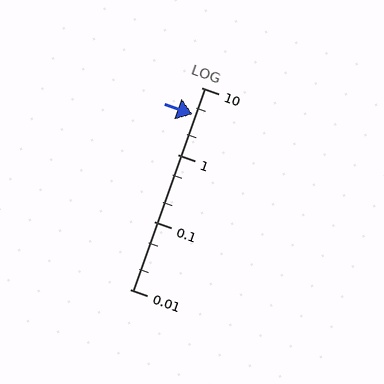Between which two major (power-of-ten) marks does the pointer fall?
The pointer is between 1 and 10.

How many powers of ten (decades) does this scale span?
The scale spans 3 decades, from 0.01 to 10.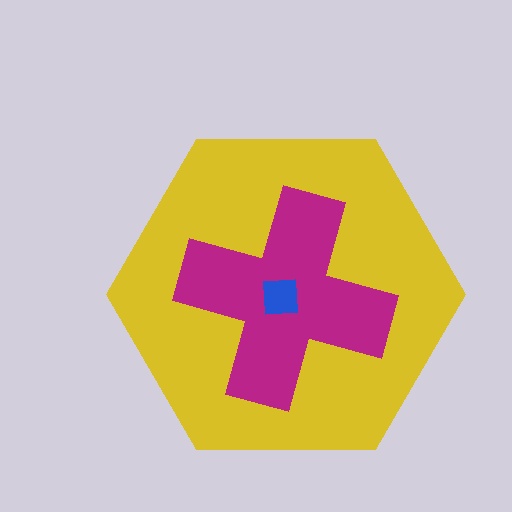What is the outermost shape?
The yellow hexagon.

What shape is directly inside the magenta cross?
The blue square.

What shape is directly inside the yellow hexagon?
The magenta cross.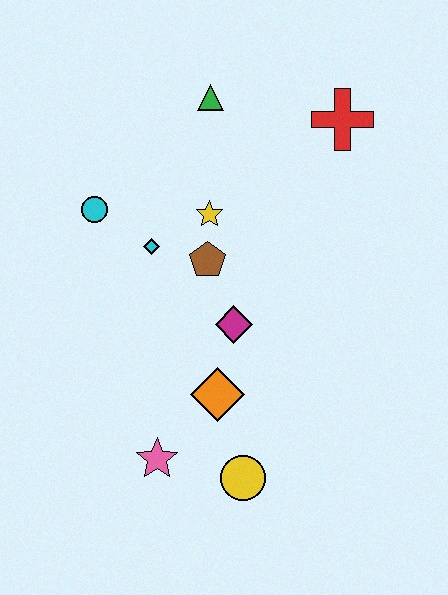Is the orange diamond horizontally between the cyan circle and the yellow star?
No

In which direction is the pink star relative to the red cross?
The pink star is below the red cross.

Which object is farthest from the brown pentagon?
The yellow circle is farthest from the brown pentagon.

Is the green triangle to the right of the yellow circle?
No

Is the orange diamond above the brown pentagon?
No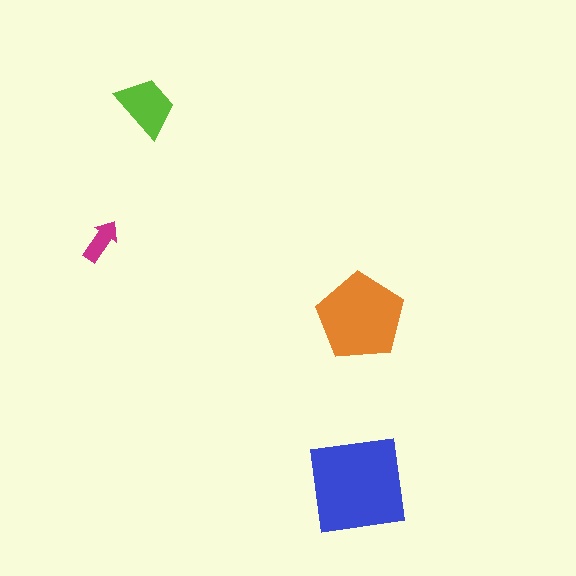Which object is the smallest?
The magenta arrow.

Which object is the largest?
The blue square.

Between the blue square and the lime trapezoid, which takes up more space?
The blue square.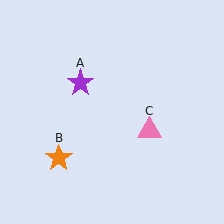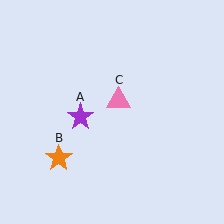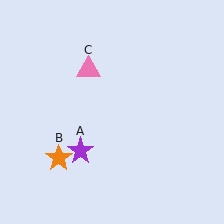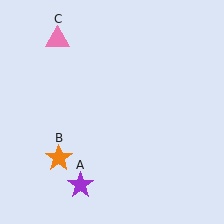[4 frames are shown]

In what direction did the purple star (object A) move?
The purple star (object A) moved down.